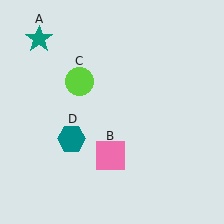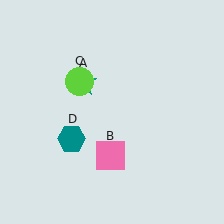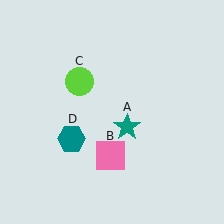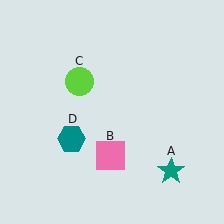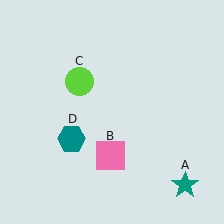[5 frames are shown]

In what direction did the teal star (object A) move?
The teal star (object A) moved down and to the right.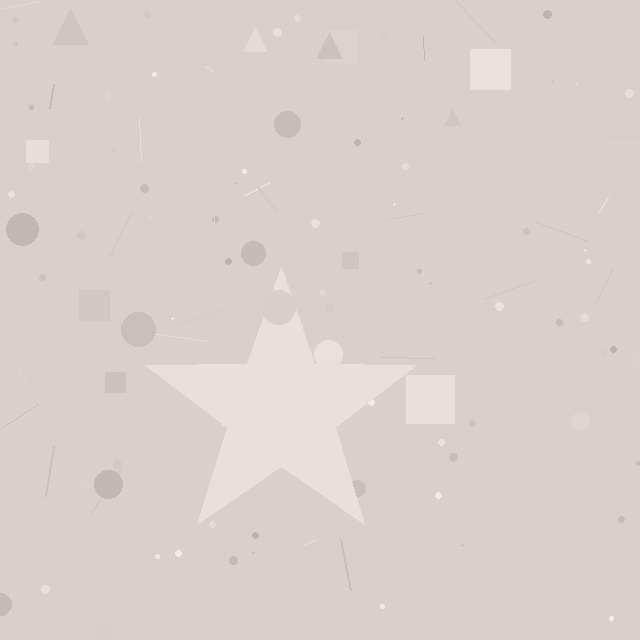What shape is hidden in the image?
A star is hidden in the image.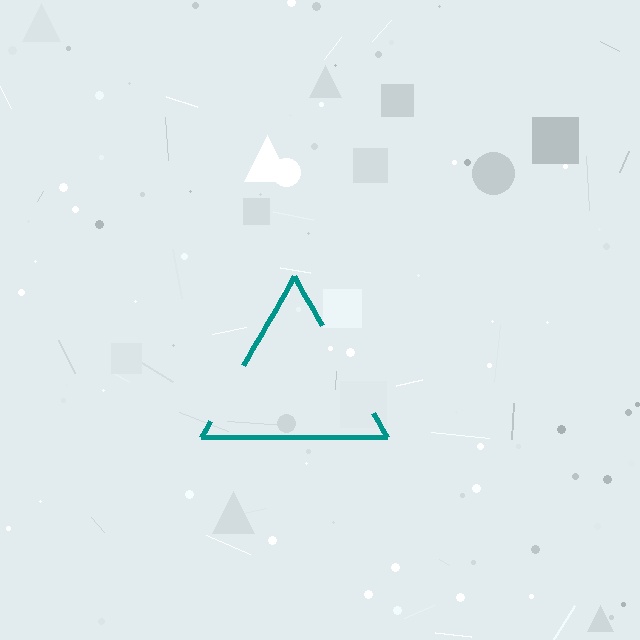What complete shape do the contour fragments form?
The contour fragments form a triangle.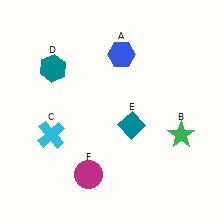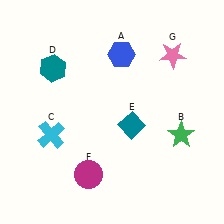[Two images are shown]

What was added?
A pink star (G) was added in Image 2.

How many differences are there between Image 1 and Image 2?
There is 1 difference between the two images.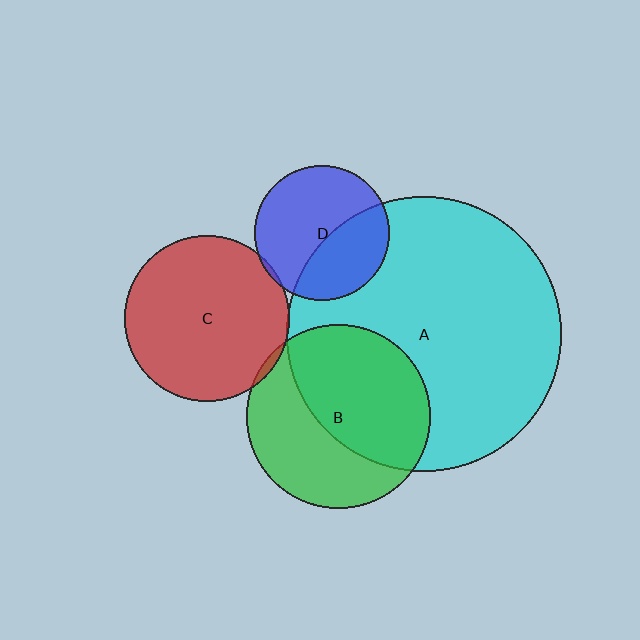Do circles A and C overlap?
Yes.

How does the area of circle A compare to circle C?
Approximately 2.8 times.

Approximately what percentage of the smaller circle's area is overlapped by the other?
Approximately 5%.